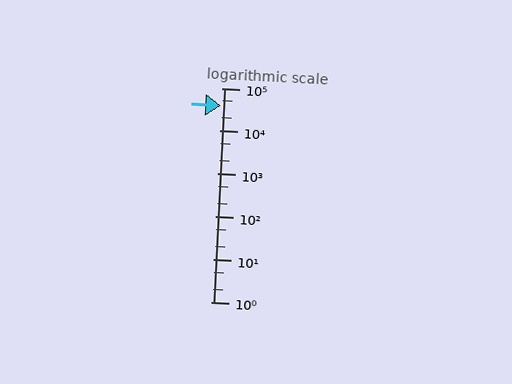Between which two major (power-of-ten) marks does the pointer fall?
The pointer is between 10000 and 100000.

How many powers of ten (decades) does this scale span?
The scale spans 5 decades, from 1 to 100000.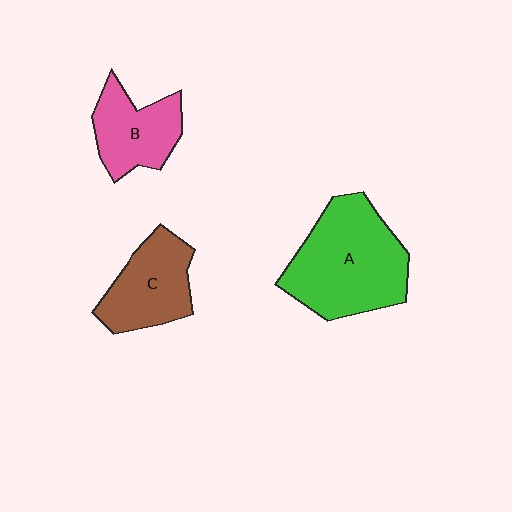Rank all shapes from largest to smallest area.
From largest to smallest: A (green), C (brown), B (pink).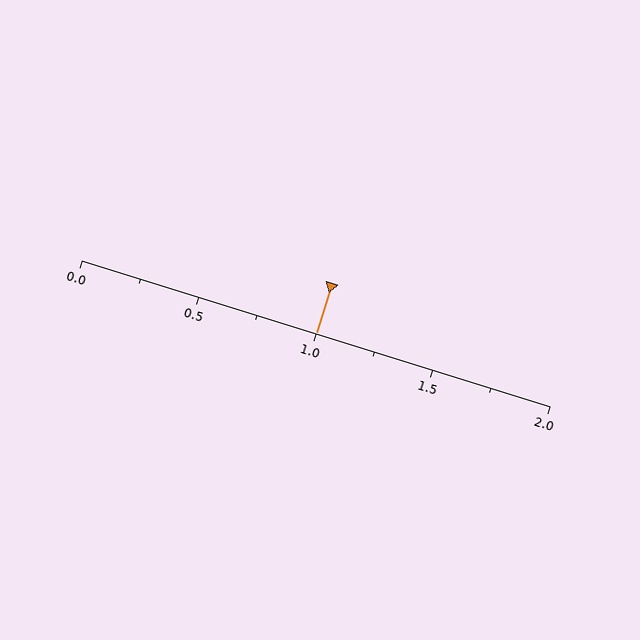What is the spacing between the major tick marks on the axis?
The major ticks are spaced 0.5 apart.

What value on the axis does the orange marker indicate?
The marker indicates approximately 1.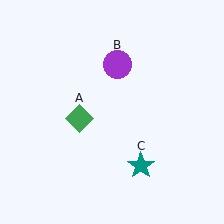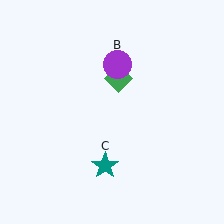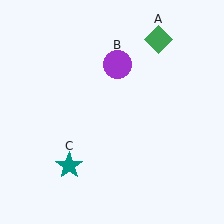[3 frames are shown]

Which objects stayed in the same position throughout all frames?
Purple circle (object B) remained stationary.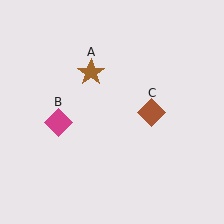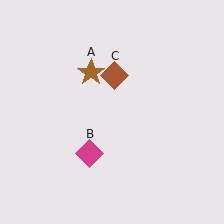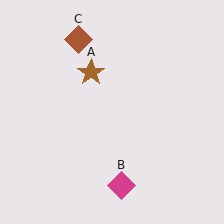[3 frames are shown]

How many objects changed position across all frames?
2 objects changed position: magenta diamond (object B), brown diamond (object C).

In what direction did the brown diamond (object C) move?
The brown diamond (object C) moved up and to the left.